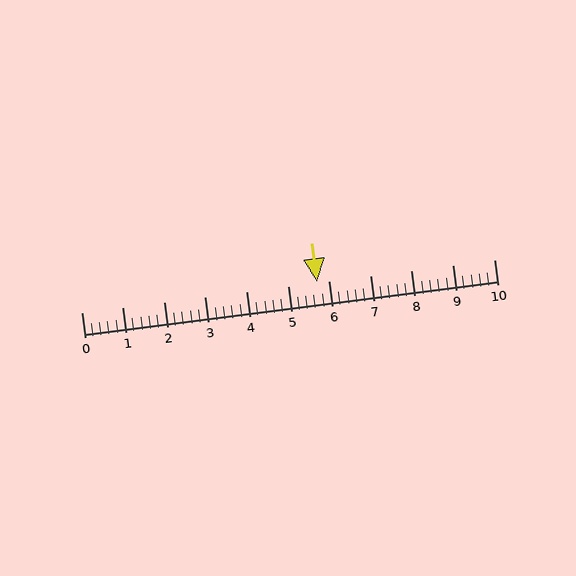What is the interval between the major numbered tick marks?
The major tick marks are spaced 1 units apart.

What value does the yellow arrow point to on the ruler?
The yellow arrow points to approximately 5.7.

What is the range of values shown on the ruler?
The ruler shows values from 0 to 10.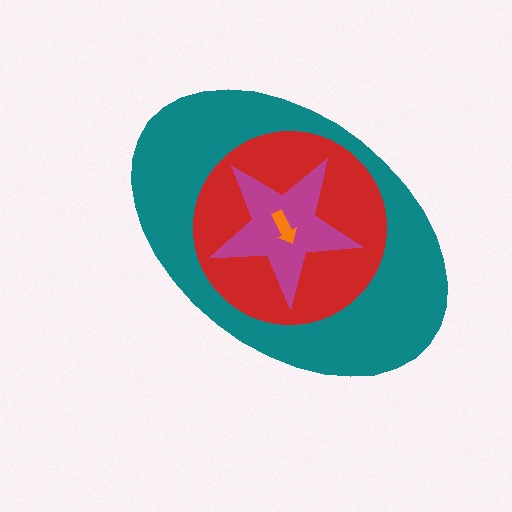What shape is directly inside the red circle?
The magenta star.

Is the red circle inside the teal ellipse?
Yes.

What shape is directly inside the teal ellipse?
The red circle.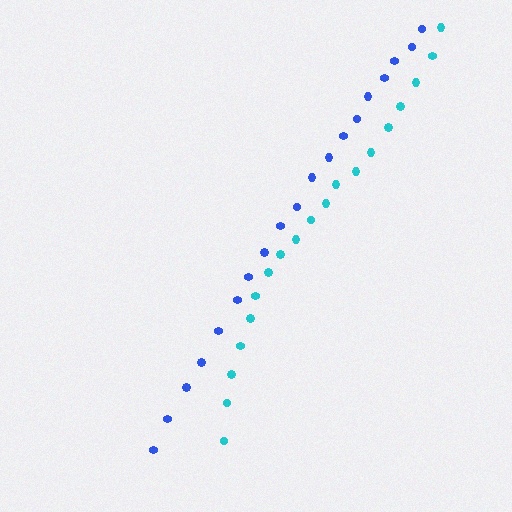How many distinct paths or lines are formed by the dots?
There are 2 distinct paths.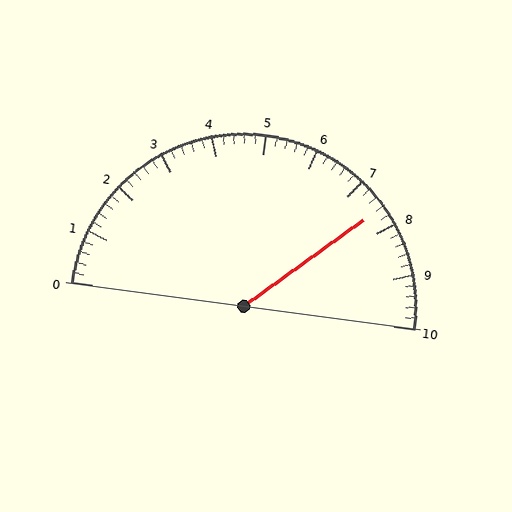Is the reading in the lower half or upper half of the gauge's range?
The reading is in the upper half of the range (0 to 10).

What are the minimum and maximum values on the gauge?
The gauge ranges from 0 to 10.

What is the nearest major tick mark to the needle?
The nearest major tick mark is 8.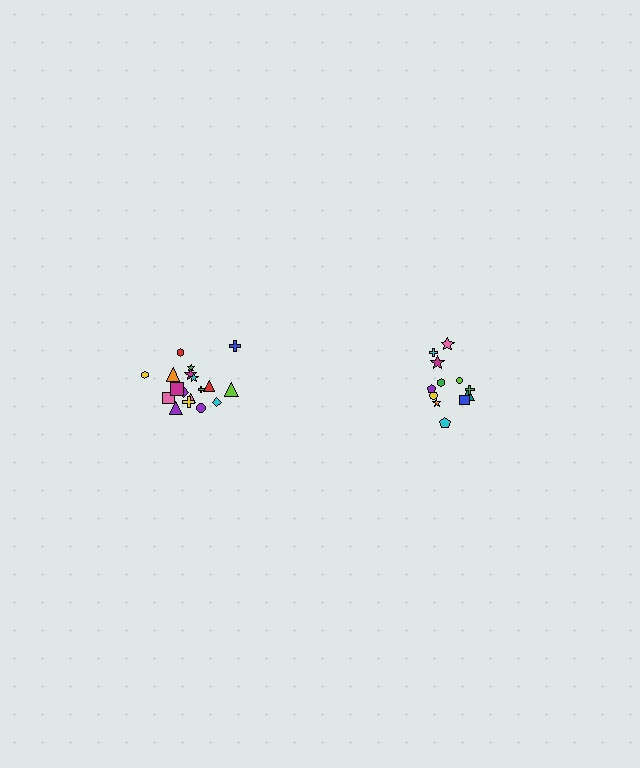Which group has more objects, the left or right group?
The left group.